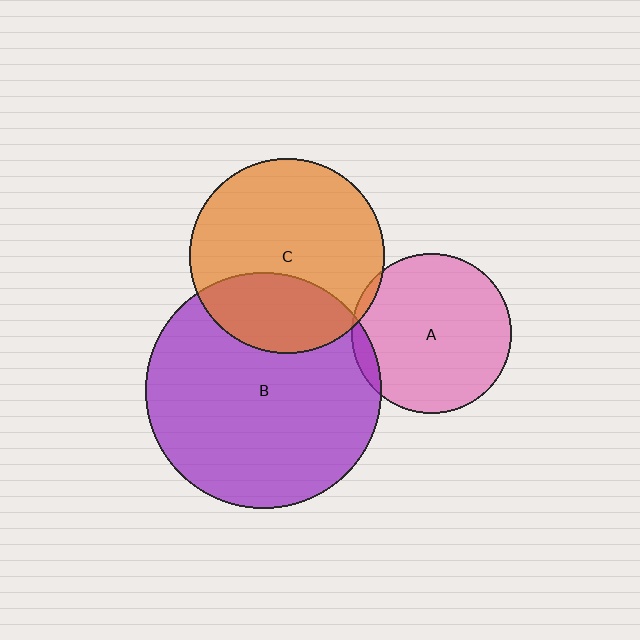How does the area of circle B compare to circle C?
Approximately 1.5 times.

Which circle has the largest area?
Circle B (purple).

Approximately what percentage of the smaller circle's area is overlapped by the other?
Approximately 5%.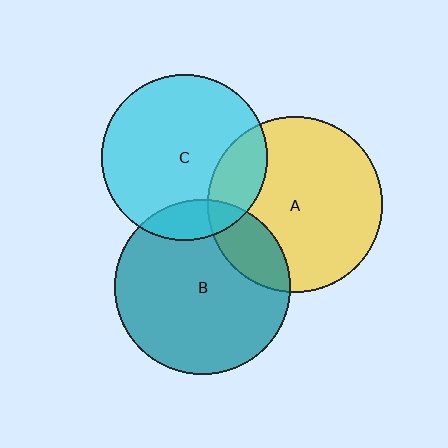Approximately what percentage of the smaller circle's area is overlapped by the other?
Approximately 20%.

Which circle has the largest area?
Circle A (yellow).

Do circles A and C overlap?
Yes.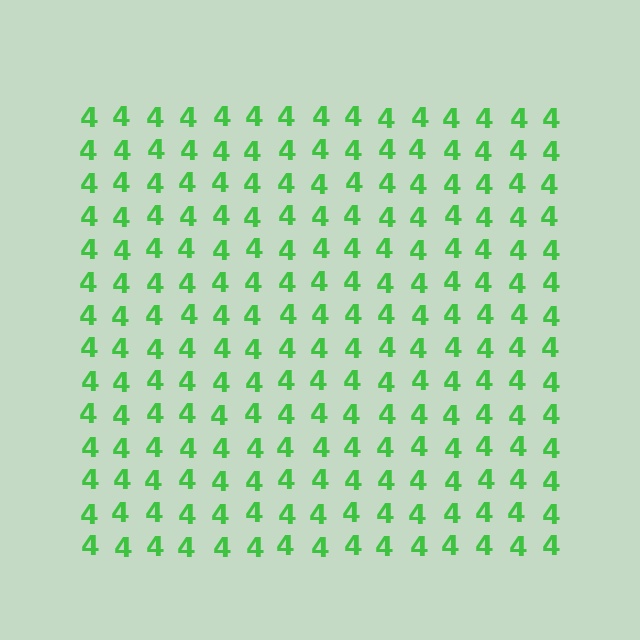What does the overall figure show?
The overall figure shows a square.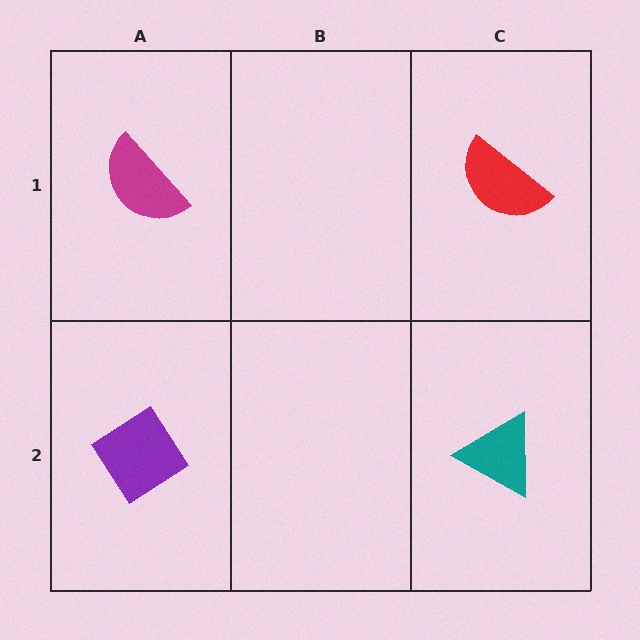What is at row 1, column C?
A red semicircle.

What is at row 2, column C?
A teal triangle.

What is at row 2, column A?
A purple diamond.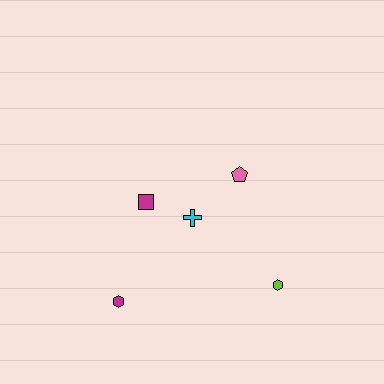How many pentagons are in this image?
There is 1 pentagon.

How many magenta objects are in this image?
There are 2 magenta objects.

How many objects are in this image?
There are 5 objects.